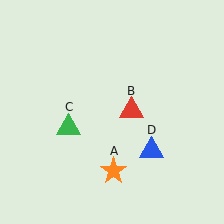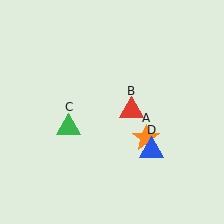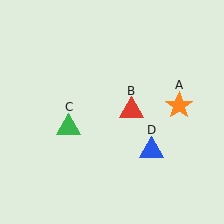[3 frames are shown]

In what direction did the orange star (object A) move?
The orange star (object A) moved up and to the right.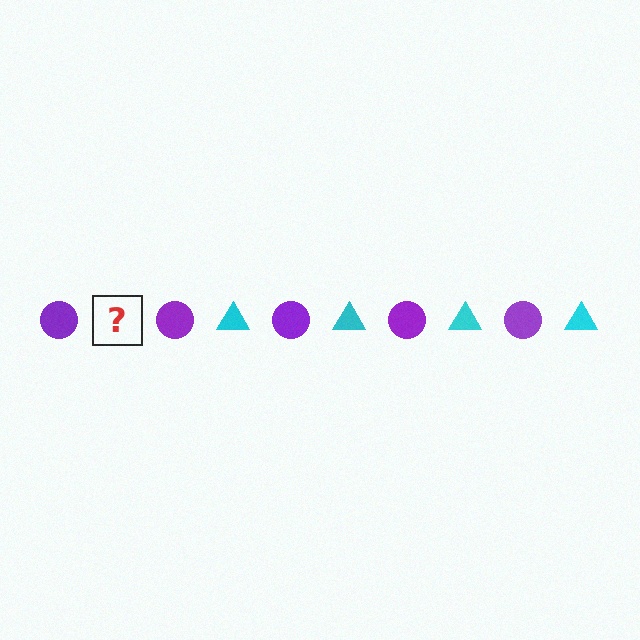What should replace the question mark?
The question mark should be replaced with a cyan triangle.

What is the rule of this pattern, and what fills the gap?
The rule is that the pattern alternates between purple circle and cyan triangle. The gap should be filled with a cyan triangle.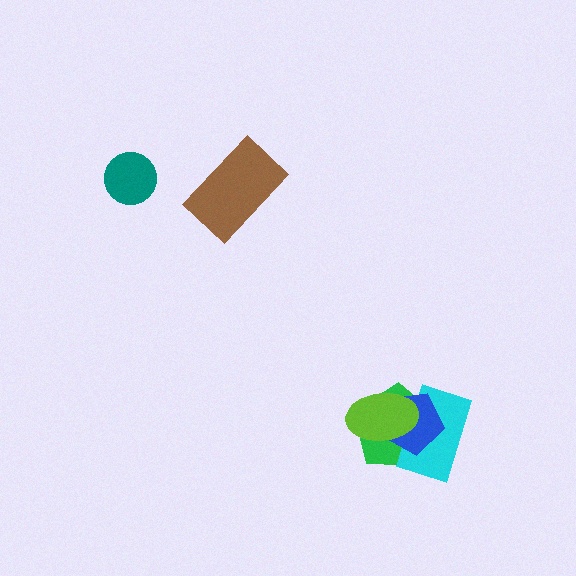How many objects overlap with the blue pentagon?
3 objects overlap with the blue pentagon.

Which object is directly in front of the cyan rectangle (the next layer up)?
The blue pentagon is directly in front of the cyan rectangle.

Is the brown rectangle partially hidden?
No, no other shape covers it.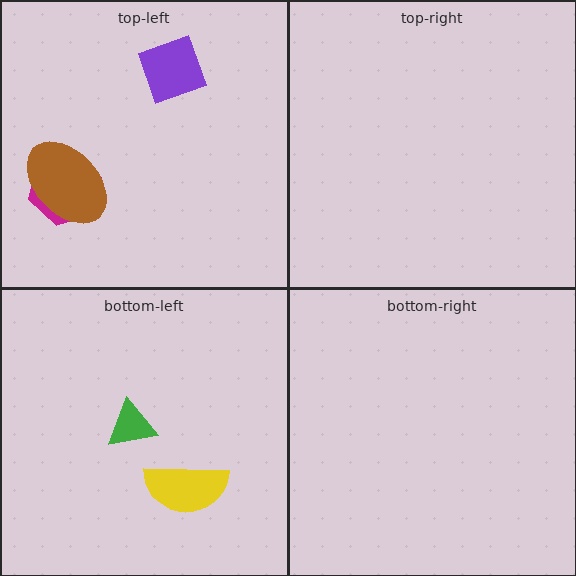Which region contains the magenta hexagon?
The top-left region.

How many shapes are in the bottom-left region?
2.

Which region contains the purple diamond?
The top-left region.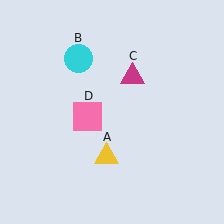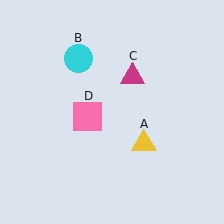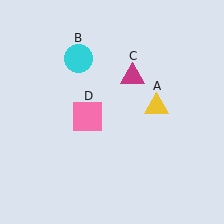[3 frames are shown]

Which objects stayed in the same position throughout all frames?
Cyan circle (object B) and magenta triangle (object C) and pink square (object D) remained stationary.